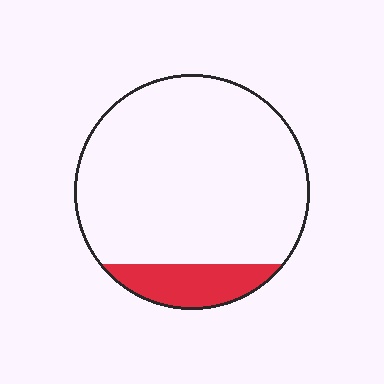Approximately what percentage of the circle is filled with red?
Approximately 15%.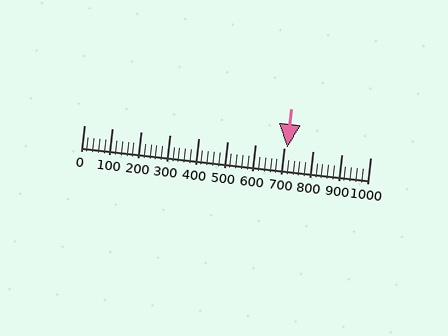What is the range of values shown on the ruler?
The ruler shows values from 0 to 1000.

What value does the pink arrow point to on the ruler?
The pink arrow points to approximately 710.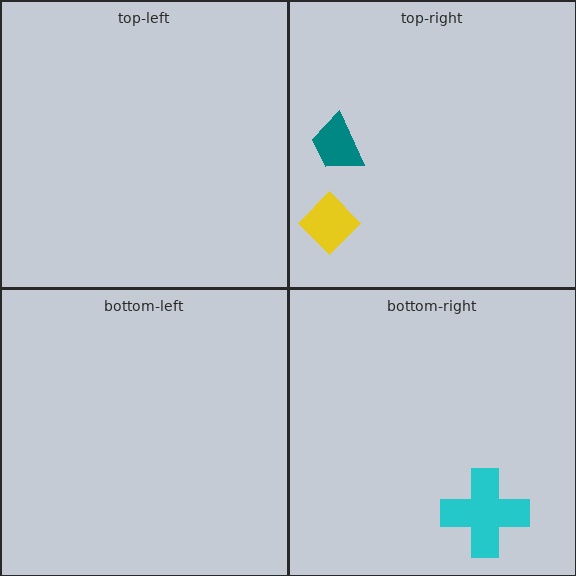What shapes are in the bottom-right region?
The cyan cross.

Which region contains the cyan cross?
The bottom-right region.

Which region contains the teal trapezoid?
The top-right region.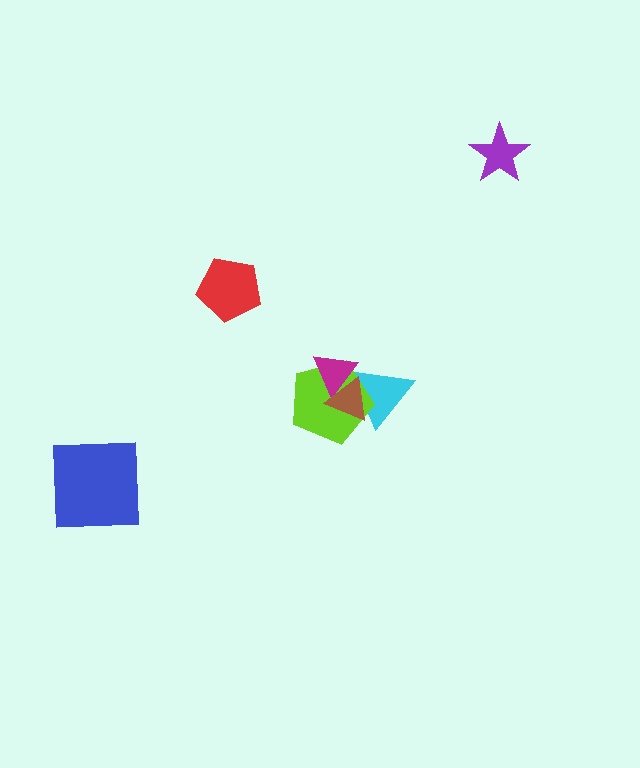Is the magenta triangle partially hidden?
Yes, it is partially covered by another shape.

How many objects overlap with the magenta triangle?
3 objects overlap with the magenta triangle.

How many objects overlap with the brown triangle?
3 objects overlap with the brown triangle.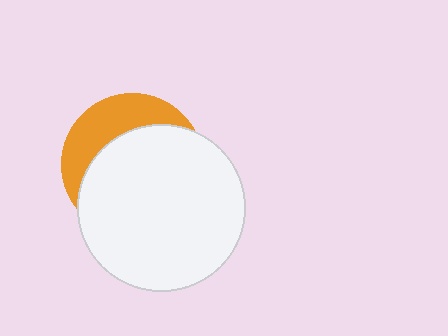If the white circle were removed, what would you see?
You would see the complete orange circle.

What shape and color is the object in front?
The object in front is a white circle.